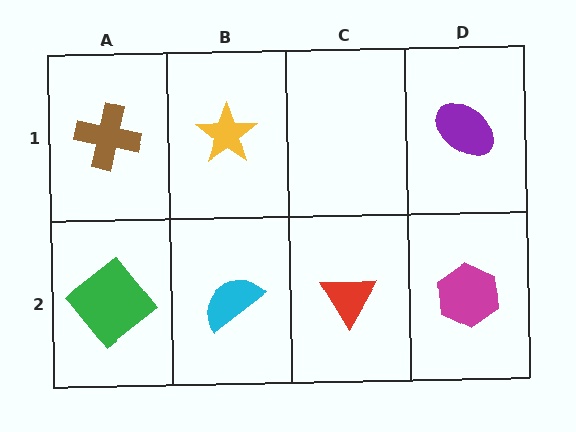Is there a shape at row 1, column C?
No, that cell is empty.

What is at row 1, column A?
A brown cross.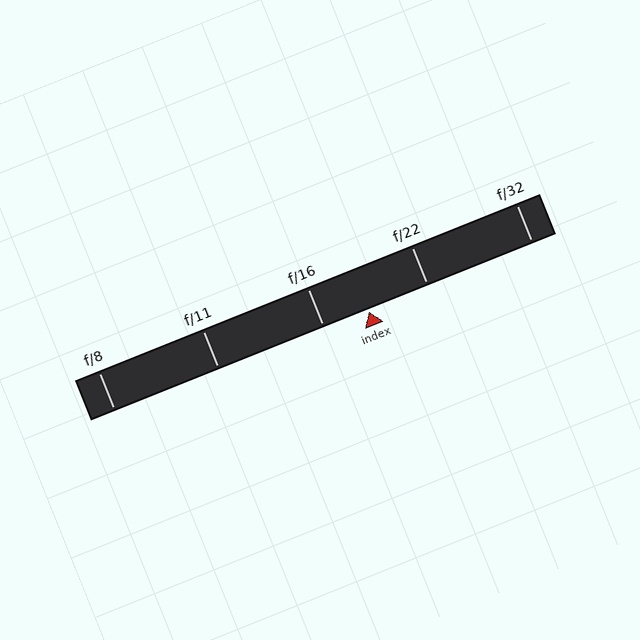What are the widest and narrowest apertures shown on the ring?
The widest aperture shown is f/8 and the narrowest is f/32.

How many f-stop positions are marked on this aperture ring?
There are 5 f-stop positions marked.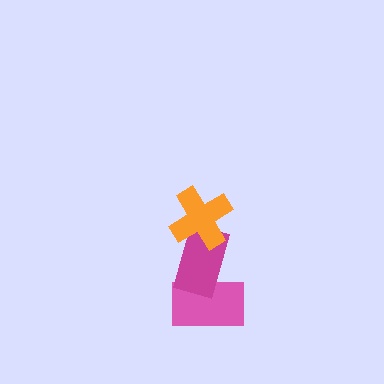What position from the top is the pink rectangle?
The pink rectangle is 3rd from the top.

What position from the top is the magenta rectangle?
The magenta rectangle is 2nd from the top.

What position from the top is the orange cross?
The orange cross is 1st from the top.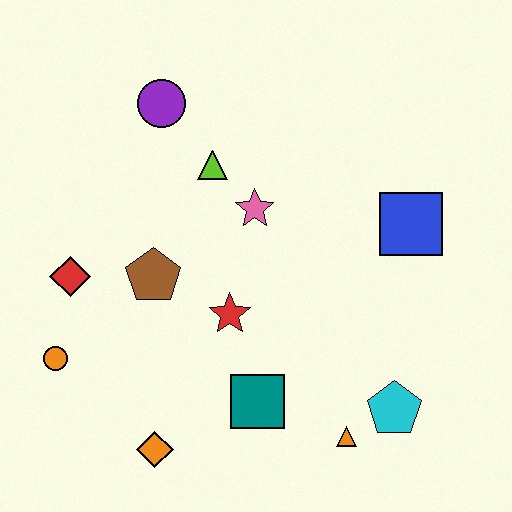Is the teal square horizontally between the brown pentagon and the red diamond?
No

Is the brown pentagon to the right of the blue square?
No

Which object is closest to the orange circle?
The red diamond is closest to the orange circle.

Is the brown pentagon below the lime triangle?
Yes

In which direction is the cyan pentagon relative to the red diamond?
The cyan pentagon is to the right of the red diamond.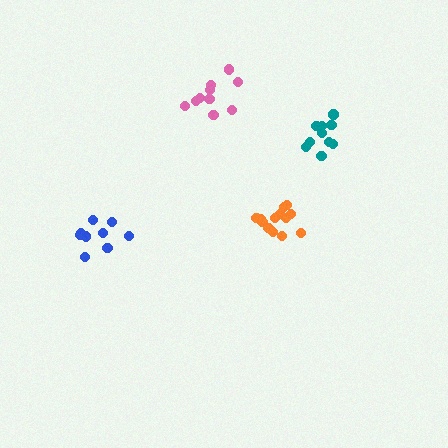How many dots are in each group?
Group 1: 9 dots, Group 2: 10 dots, Group 3: 13 dots, Group 4: 10 dots (42 total).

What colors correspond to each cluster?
The clusters are colored: blue, teal, orange, pink.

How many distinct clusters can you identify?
There are 4 distinct clusters.